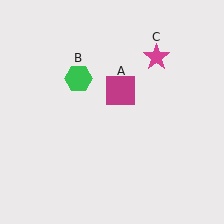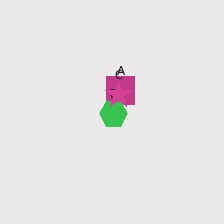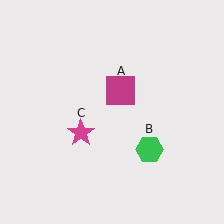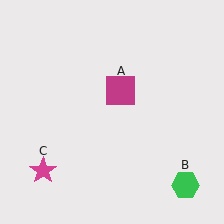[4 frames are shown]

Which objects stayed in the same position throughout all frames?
Magenta square (object A) remained stationary.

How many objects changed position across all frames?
2 objects changed position: green hexagon (object B), magenta star (object C).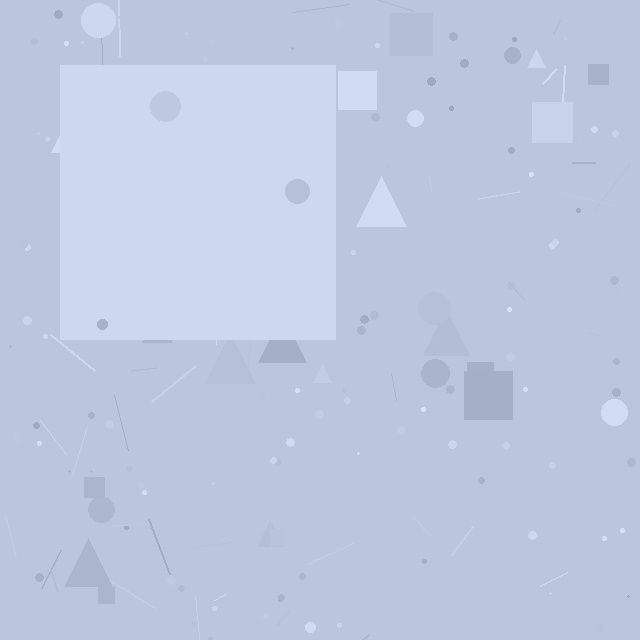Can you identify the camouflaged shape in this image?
The camouflaged shape is a square.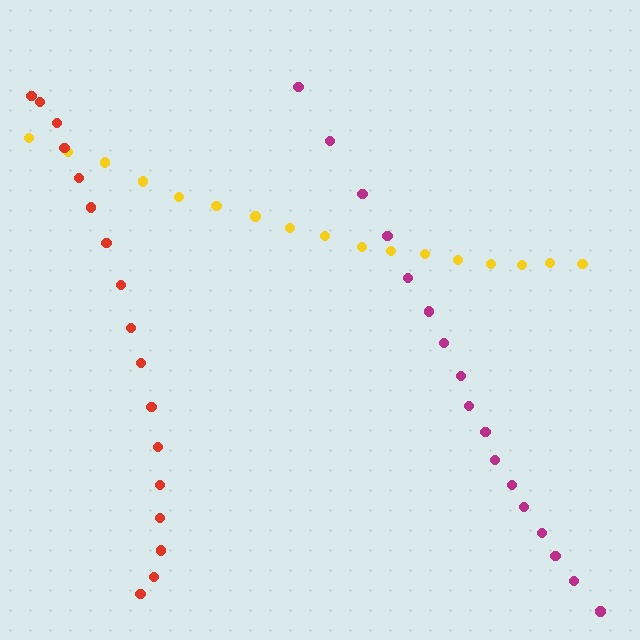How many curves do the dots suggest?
There are 3 distinct paths.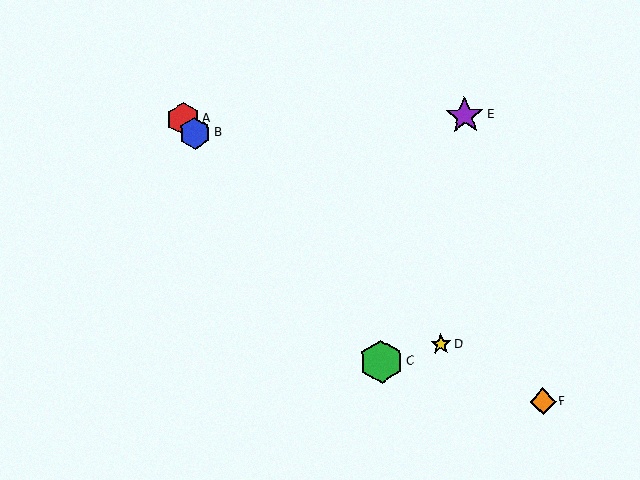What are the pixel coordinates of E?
Object E is at (465, 116).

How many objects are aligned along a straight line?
3 objects (A, B, C) are aligned along a straight line.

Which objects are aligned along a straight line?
Objects A, B, C are aligned along a straight line.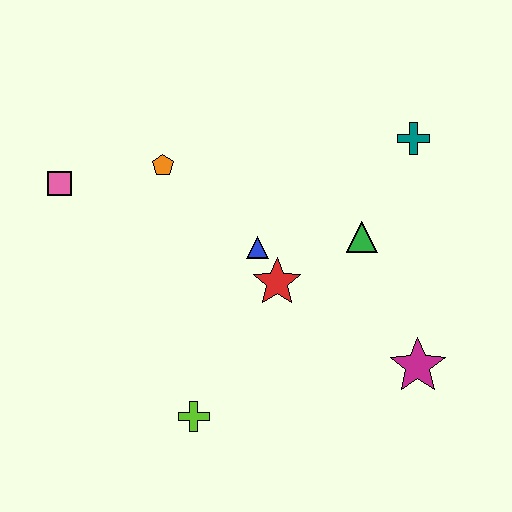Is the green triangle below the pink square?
Yes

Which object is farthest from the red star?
The pink square is farthest from the red star.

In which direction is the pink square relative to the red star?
The pink square is to the left of the red star.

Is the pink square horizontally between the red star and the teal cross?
No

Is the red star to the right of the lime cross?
Yes